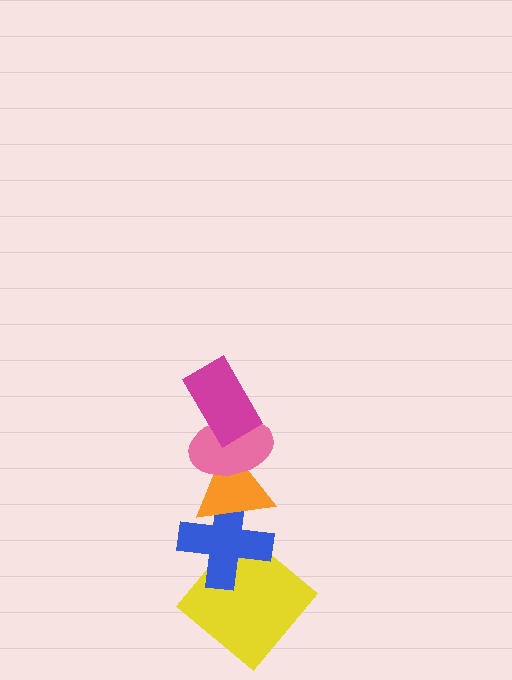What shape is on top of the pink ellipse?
The magenta rectangle is on top of the pink ellipse.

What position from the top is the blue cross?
The blue cross is 4th from the top.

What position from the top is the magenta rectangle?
The magenta rectangle is 1st from the top.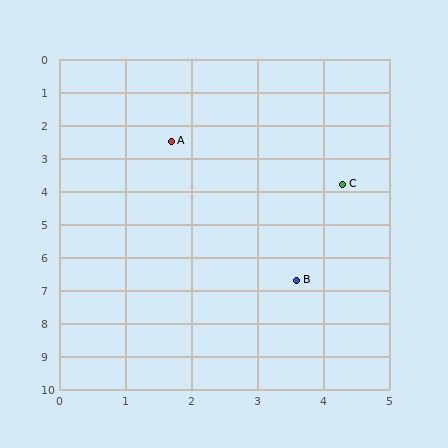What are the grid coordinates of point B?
Point B is at approximately (3.6, 6.7).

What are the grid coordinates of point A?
Point A is at approximately (1.7, 2.5).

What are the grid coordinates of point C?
Point C is at approximately (4.3, 3.8).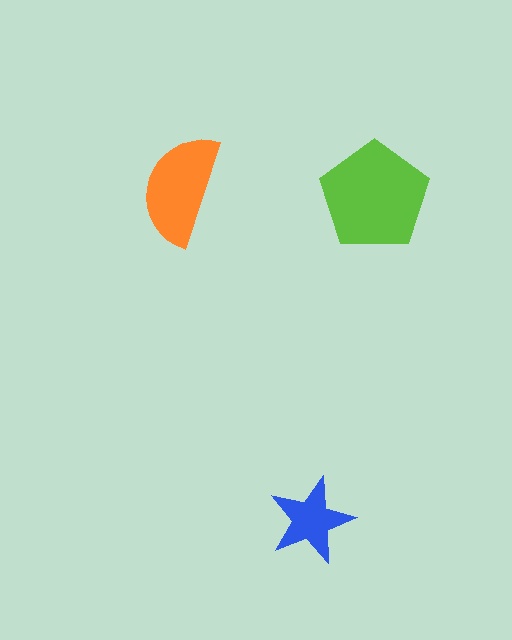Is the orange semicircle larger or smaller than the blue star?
Larger.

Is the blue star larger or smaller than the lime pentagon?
Smaller.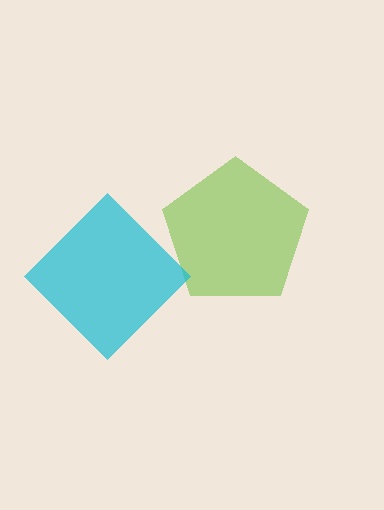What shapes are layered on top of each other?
The layered shapes are: a lime pentagon, a cyan diamond.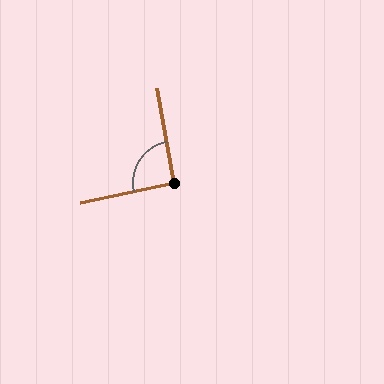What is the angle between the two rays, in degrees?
Approximately 92 degrees.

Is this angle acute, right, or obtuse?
It is approximately a right angle.